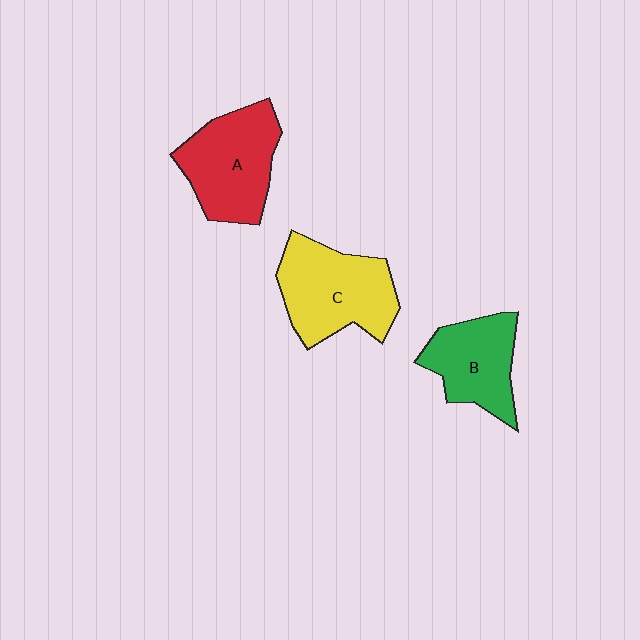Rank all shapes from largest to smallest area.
From largest to smallest: C (yellow), A (red), B (green).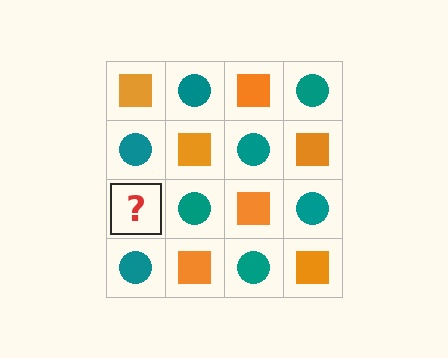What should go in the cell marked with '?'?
The missing cell should contain an orange square.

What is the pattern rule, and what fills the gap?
The rule is that it alternates orange square and teal circle in a checkerboard pattern. The gap should be filled with an orange square.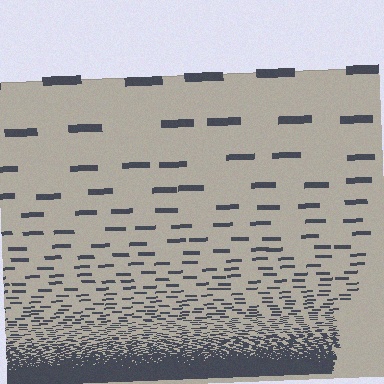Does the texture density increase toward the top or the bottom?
Density increases toward the bottom.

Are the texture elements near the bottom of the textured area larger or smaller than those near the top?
Smaller. The gradient is inverted — elements near the bottom are smaller and denser.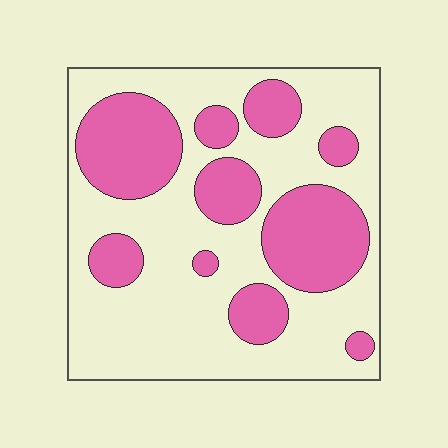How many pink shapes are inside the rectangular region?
10.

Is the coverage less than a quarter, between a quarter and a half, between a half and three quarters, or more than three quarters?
Between a quarter and a half.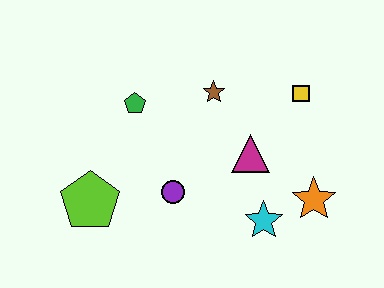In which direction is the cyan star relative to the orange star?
The cyan star is to the left of the orange star.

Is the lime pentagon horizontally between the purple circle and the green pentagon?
No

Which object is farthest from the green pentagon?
The orange star is farthest from the green pentagon.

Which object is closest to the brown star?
The magenta triangle is closest to the brown star.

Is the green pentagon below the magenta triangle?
No